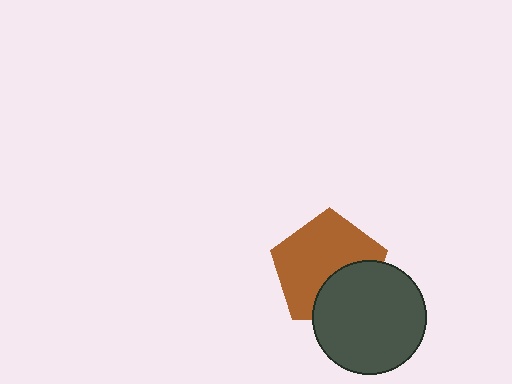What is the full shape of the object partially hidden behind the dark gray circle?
The partially hidden object is a brown pentagon.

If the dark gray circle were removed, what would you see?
You would see the complete brown pentagon.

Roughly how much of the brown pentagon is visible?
Most of it is visible (roughly 67%).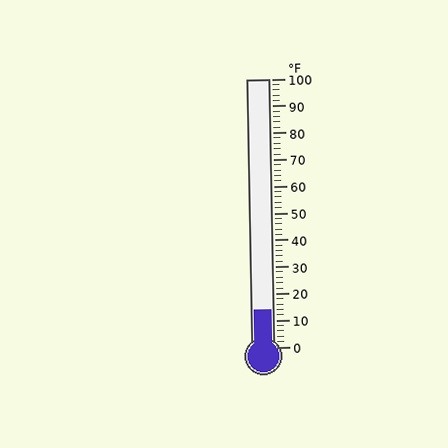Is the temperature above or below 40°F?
The temperature is below 40°F.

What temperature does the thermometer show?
The thermometer shows approximately 14°F.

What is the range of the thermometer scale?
The thermometer scale ranges from 0°F to 100°F.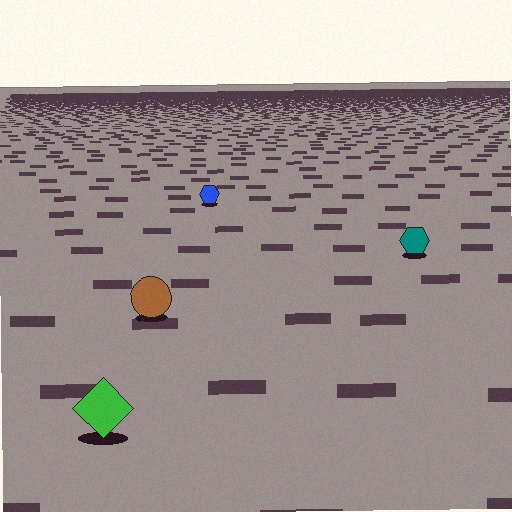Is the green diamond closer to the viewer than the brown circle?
Yes. The green diamond is closer — you can tell from the texture gradient: the ground texture is coarser near it.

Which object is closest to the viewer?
The green diamond is closest. The texture marks near it are larger and more spread out.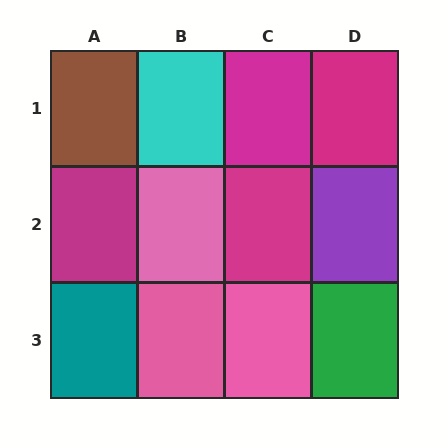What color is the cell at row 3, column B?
Pink.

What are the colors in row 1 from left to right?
Brown, cyan, magenta, magenta.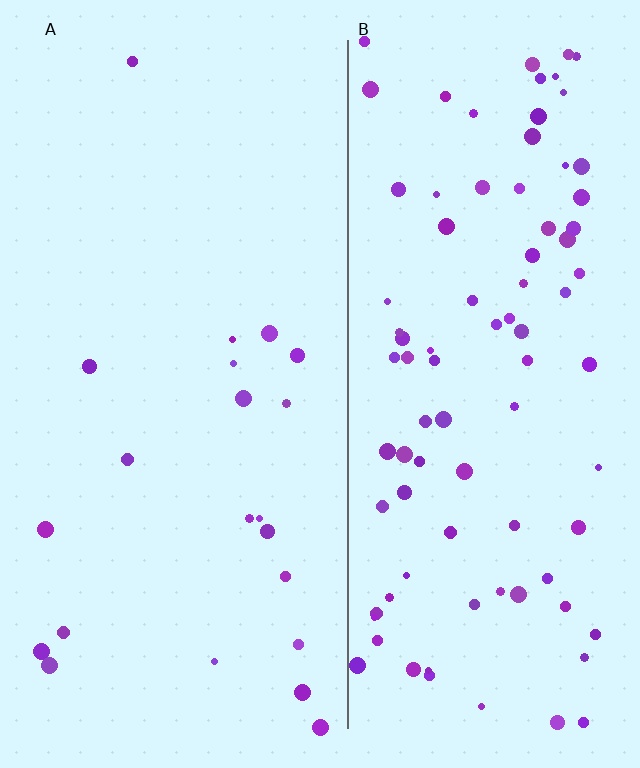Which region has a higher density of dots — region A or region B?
B (the right).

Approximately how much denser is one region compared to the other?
Approximately 4.2× — region B over region A.